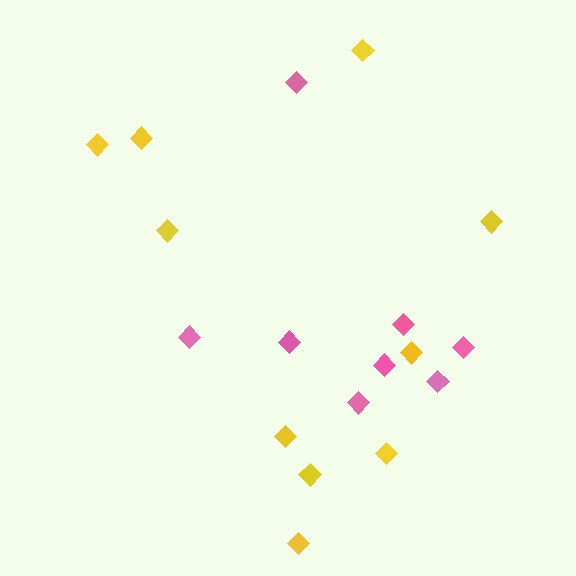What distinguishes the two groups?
There are 2 groups: one group of yellow diamonds (10) and one group of pink diamonds (8).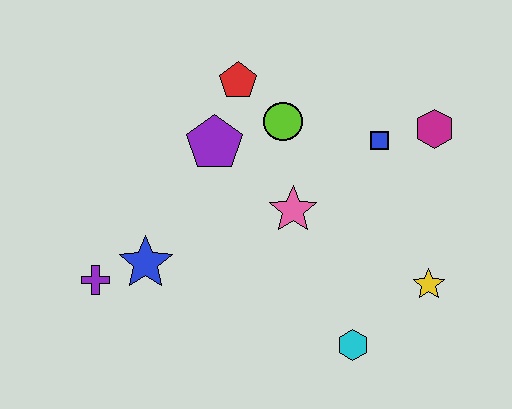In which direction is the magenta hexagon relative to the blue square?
The magenta hexagon is to the right of the blue square.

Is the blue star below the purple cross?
No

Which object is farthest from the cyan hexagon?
The red pentagon is farthest from the cyan hexagon.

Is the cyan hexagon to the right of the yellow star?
No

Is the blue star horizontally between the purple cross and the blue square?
Yes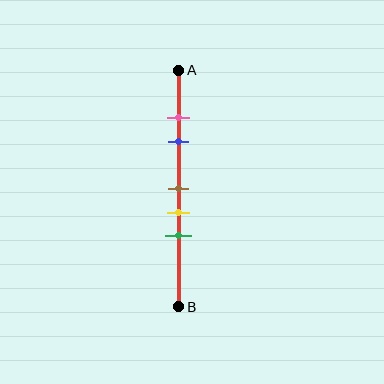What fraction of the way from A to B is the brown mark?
The brown mark is approximately 50% (0.5) of the way from A to B.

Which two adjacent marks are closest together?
The pink and blue marks are the closest adjacent pair.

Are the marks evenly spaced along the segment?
No, the marks are not evenly spaced.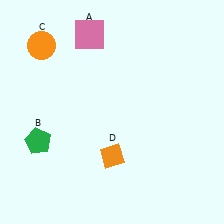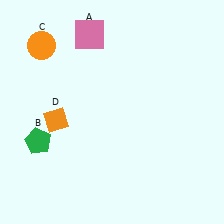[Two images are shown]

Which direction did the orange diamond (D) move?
The orange diamond (D) moved left.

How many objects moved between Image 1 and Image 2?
1 object moved between the two images.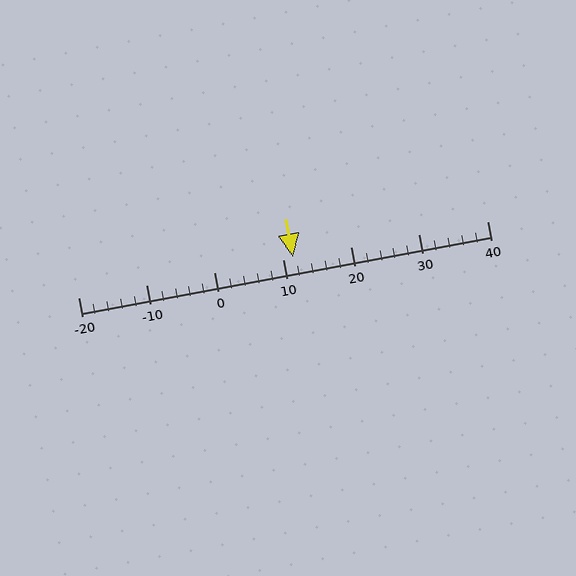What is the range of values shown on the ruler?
The ruler shows values from -20 to 40.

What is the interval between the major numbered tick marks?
The major tick marks are spaced 10 units apart.